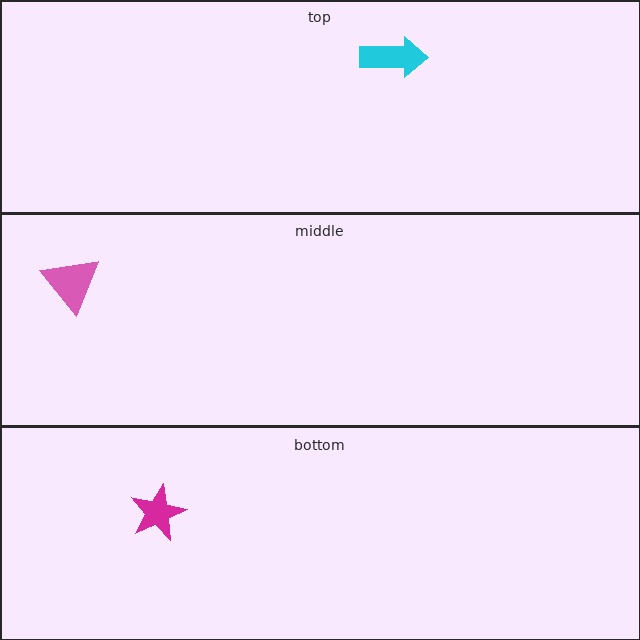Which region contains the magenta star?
The bottom region.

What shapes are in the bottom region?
The magenta star.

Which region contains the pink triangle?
The middle region.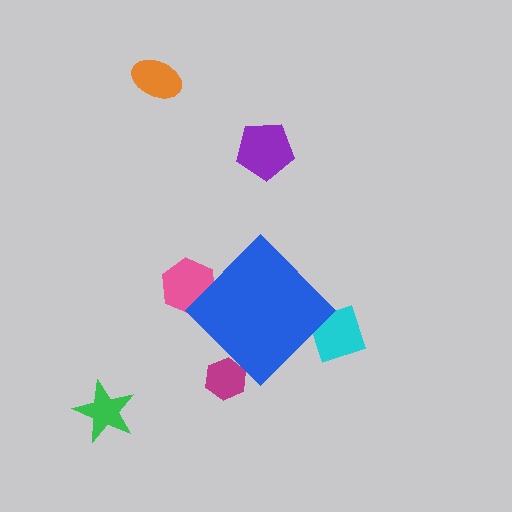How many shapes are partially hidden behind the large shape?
3 shapes are partially hidden.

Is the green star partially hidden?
No, the green star is fully visible.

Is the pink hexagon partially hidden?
Yes, the pink hexagon is partially hidden behind the blue diamond.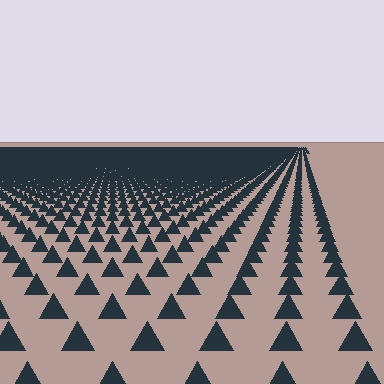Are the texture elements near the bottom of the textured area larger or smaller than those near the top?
Larger. Near the bottom, elements are closer to the viewer and appear at a bigger on-screen size.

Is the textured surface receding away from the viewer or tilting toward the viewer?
The surface is receding away from the viewer. Texture elements get smaller and denser toward the top.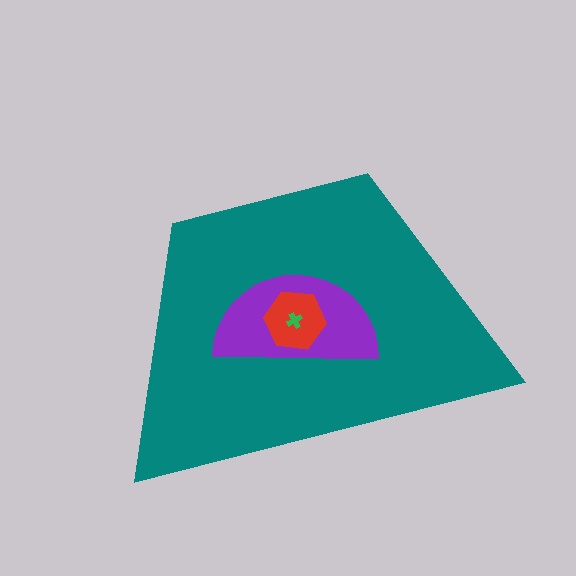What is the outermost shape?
The teal trapezoid.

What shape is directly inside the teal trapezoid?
The purple semicircle.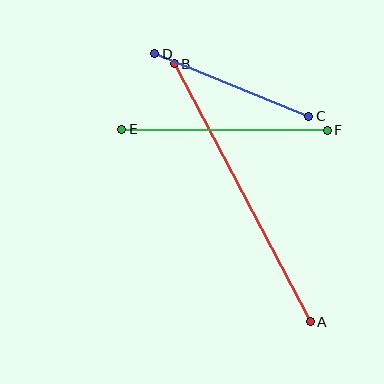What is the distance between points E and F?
The distance is approximately 206 pixels.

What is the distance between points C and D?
The distance is approximately 167 pixels.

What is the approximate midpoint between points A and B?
The midpoint is at approximately (242, 193) pixels.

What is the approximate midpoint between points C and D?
The midpoint is at approximately (232, 85) pixels.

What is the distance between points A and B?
The distance is approximately 291 pixels.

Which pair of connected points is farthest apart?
Points A and B are farthest apart.